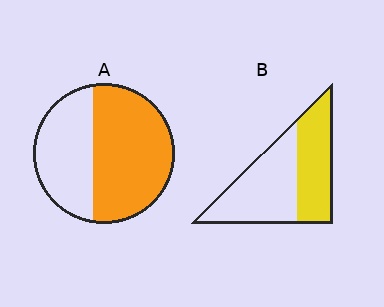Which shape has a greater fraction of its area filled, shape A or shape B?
Shape A.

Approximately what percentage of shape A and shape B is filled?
A is approximately 60% and B is approximately 45%.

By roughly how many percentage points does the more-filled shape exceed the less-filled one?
By roughly 15 percentage points (A over B).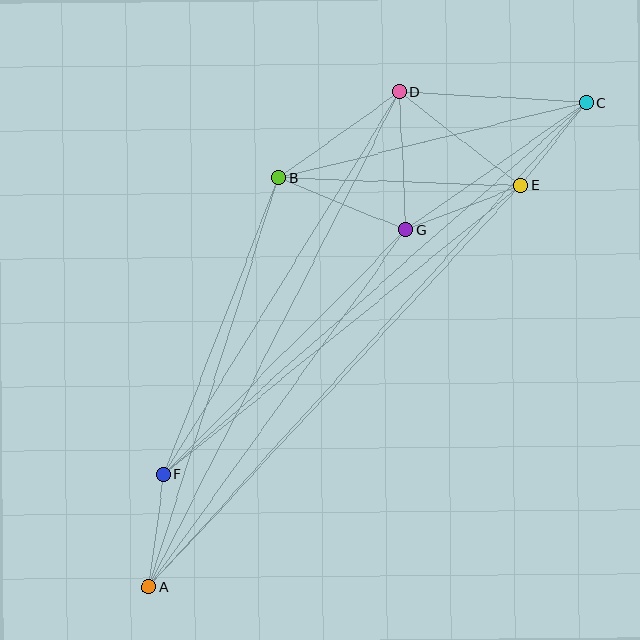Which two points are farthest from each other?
Points A and C are farthest from each other.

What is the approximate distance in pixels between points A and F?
The distance between A and F is approximately 113 pixels.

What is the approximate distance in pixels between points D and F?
The distance between D and F is approximately 449 pixels.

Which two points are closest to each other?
Points C and E are closest to each other.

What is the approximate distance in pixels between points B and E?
The distance between B and E is approximately 242 pixels.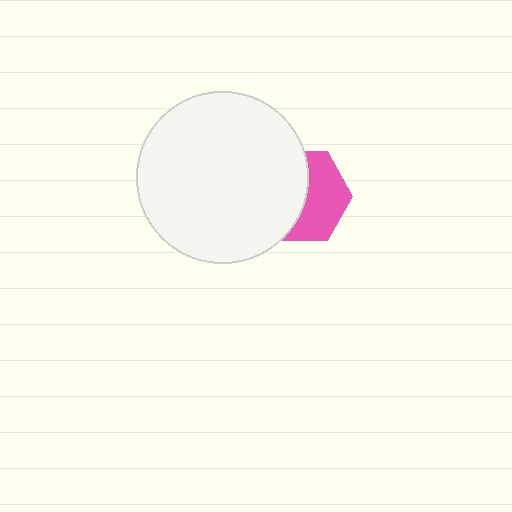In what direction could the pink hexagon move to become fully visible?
The pink hexagon could move right. That would shift it out from behind the white circle entirely.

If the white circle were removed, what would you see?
You would see the complete pink hexagon.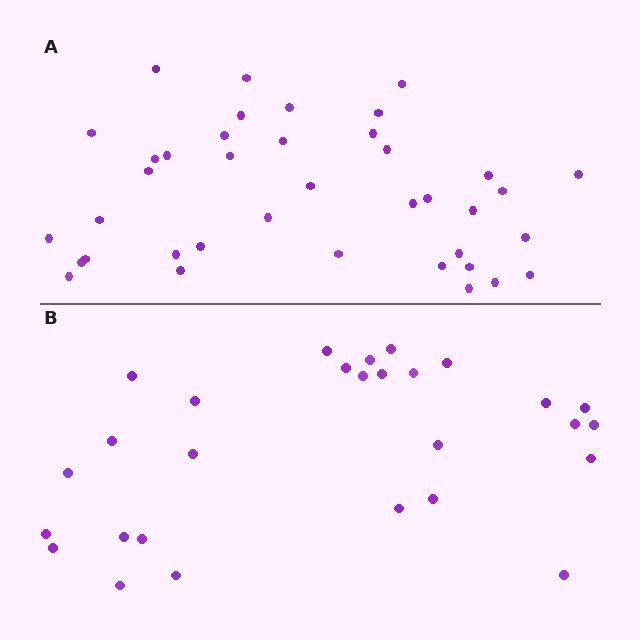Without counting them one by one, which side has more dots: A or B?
Region A (the top region) has more dots.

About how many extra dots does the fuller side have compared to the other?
Region A has roughly 12 or so more dots than region B.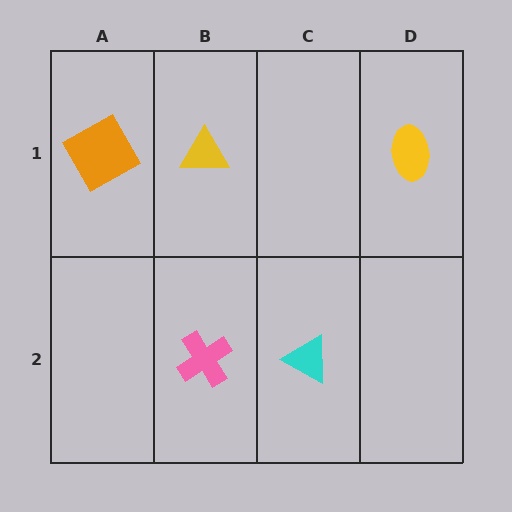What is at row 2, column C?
A cyan triangle.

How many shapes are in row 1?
3 shapes.